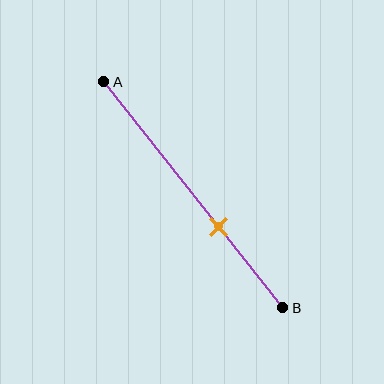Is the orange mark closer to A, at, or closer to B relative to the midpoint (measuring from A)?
The orange mark is closer to point B than the midpoint of segment AB.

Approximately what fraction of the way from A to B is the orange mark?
The orange mark is approximately 65% of the way from A to B.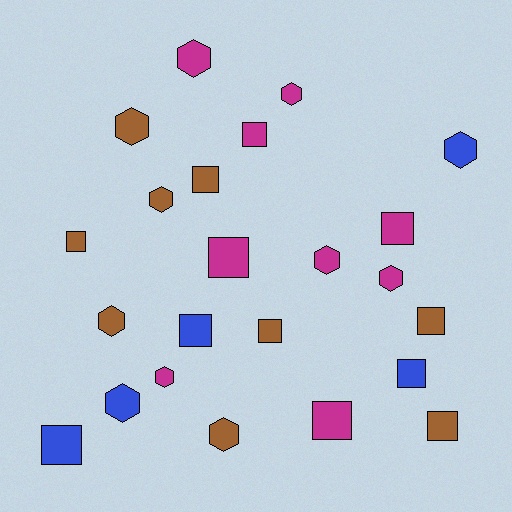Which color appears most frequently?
Brown, with 9 objects.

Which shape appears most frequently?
Square, with 12 objects.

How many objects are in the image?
There are 23 objects.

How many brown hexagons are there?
There are 4 brown hexagons.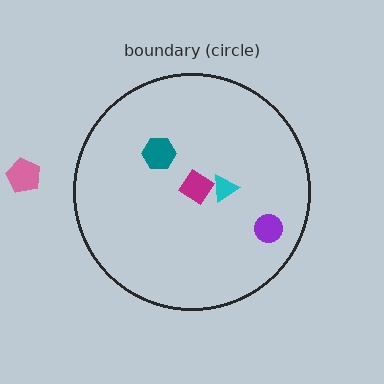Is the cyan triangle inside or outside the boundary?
Inside.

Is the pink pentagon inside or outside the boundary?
Outside.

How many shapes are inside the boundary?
4 inside, 1 outside.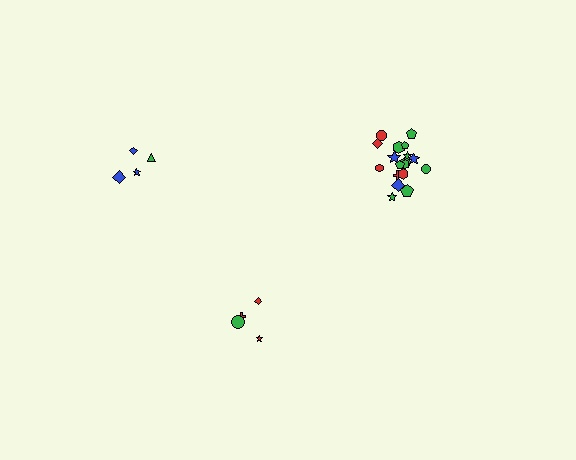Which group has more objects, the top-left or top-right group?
The top-right group.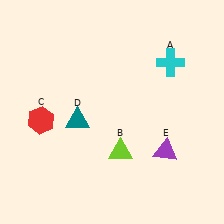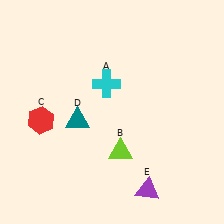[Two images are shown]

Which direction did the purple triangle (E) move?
The purple triangle (E) moved down.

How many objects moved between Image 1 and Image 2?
2 objects moved between the two images.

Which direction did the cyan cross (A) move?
The cyan cross (A) moved left.